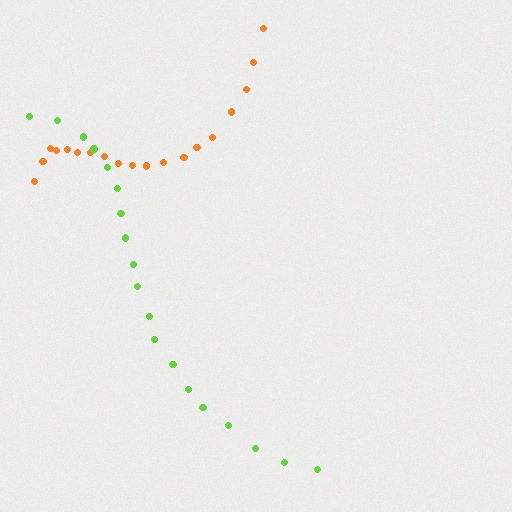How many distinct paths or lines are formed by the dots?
There are 2 distinct paths.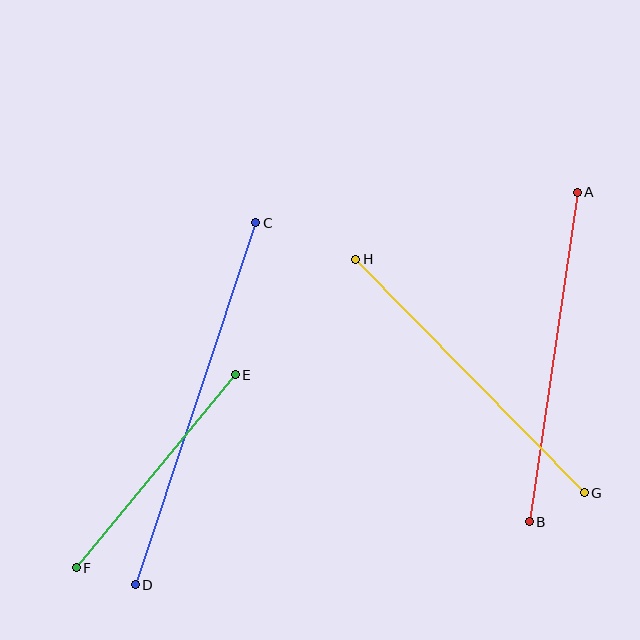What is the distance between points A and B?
The distance is approximately 333 pixels.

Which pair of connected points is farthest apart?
Points C and D are farthest apart.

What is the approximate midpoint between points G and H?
The midpoint is at approximately (470, 376) pixels.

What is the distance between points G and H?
The distance is approximately 327 pixels.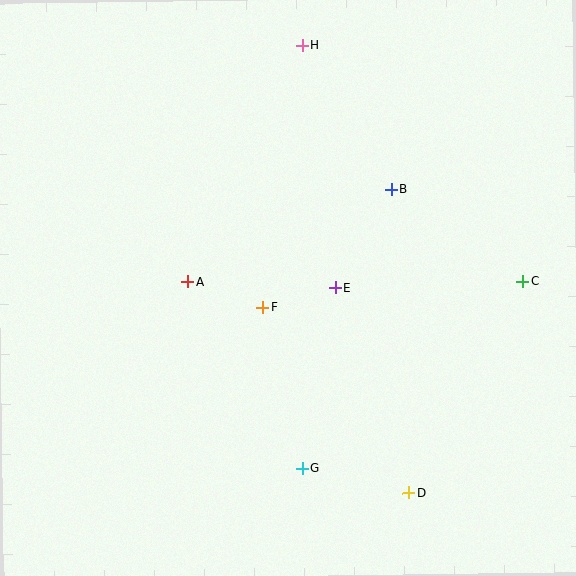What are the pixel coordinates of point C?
Point C is at (523, 281).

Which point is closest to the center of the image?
Point F at (263, 307) is closest to the center.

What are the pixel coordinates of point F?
Point F is at (263, 307).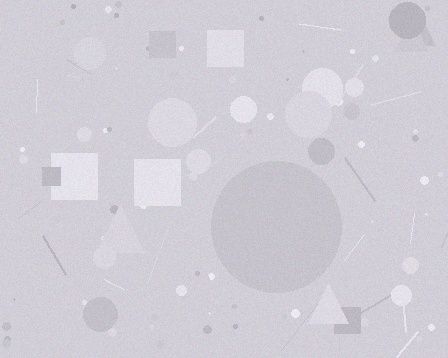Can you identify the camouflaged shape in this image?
The camouflaged shape is a circle.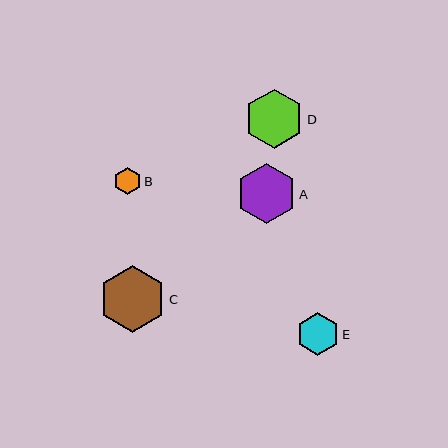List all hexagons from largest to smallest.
From largest to smallest: C, A, D, E, B.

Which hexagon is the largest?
Hexagon C is the largest with a size of approximately 67 pixels.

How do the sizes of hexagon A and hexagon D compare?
Hexagon A and hexagon D are approximately the same size.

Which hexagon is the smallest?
Hexagon B is the smallest with a size of approximately 27 pixels.